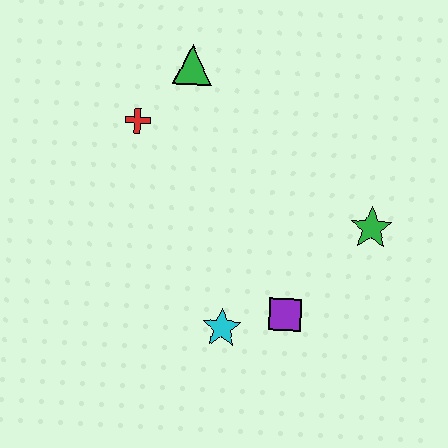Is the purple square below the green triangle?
Yes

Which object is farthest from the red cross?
The green star is farthest from the red cross.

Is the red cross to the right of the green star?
No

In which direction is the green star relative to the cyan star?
The green star is to the right of the cyan star.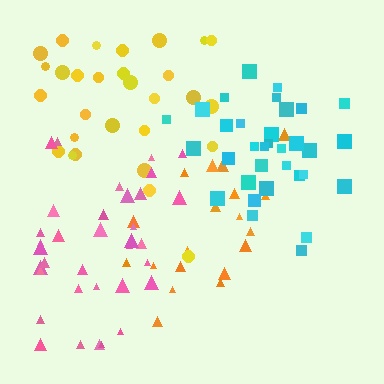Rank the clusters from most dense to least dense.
cyan, pink, yellow, orange.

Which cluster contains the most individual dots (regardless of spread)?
Pink (35).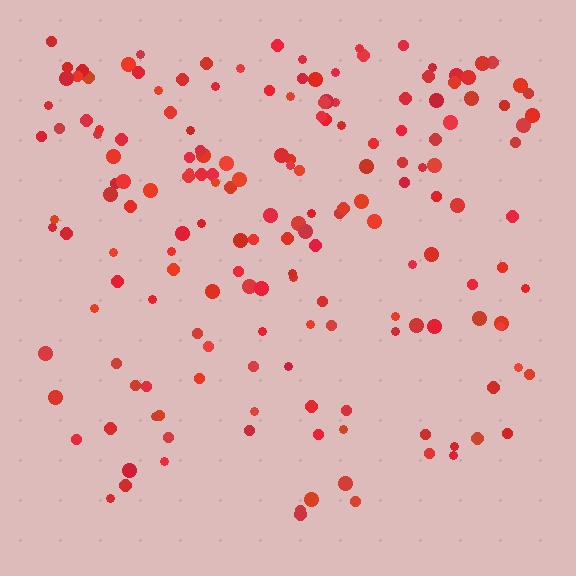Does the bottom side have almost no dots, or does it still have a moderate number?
Still a moderate number, just noticeably fewer than the top.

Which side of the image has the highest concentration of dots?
The top.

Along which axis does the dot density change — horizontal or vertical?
Vertical.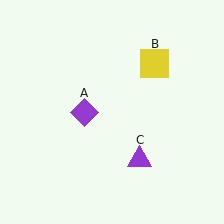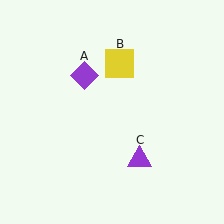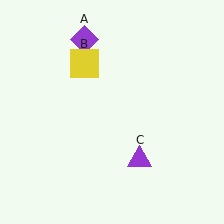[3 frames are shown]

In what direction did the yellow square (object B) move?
The yellow square (object B) moved left.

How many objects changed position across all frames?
2 objects changed position: purple diamond (object A), yellow square (object B).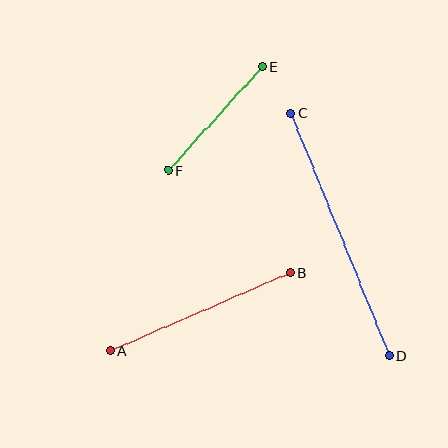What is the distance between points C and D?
The distance is approximately 262 pixels.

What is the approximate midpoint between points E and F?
The midpoint is at approximately (216, 118) pixels.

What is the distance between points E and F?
The distance is approximately 140 pixels.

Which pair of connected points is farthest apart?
Points C and D are farthest apart.